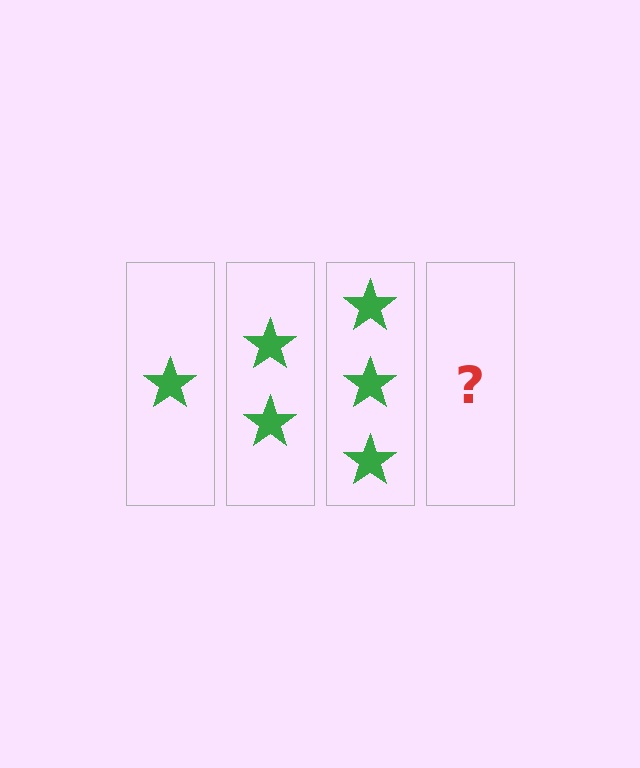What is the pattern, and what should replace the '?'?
The pattern is that each step adds one more star. The '?' should be 4 stars.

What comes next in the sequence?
The next element should be 4 stars.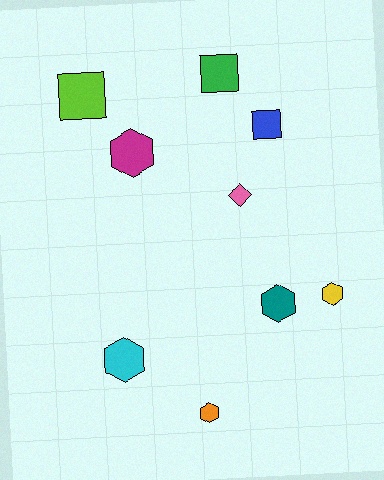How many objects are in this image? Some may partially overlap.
There are 9 objects.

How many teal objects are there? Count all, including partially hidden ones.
There is 1 teal object.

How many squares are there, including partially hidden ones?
There are 3 squares.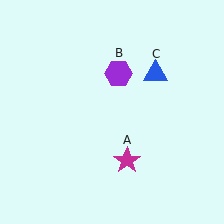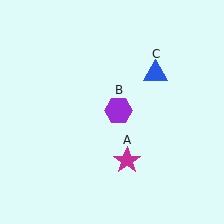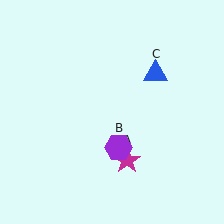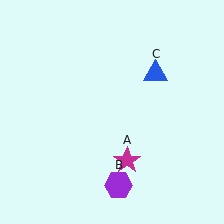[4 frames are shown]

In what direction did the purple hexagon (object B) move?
The purple hexagon (object B) moved down.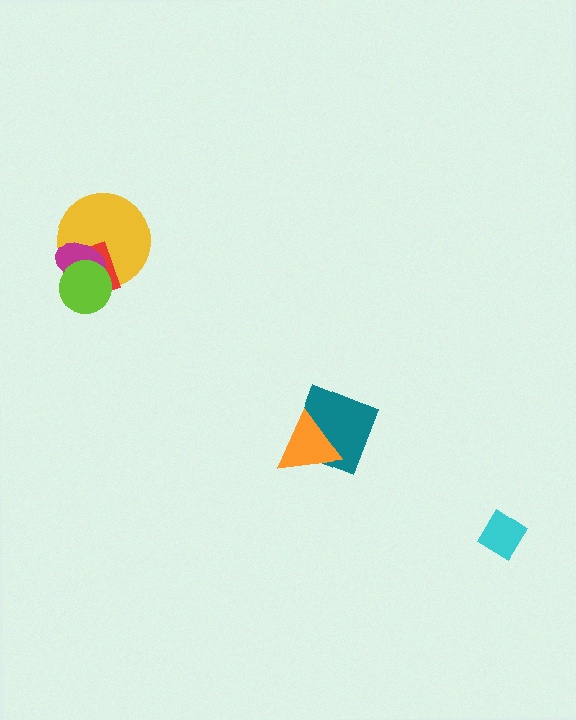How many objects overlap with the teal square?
1 object overlaps with the teal square.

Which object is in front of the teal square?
The orange triangle is in front of the teal square.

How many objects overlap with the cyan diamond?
0 objects overlap with the cyan diamond.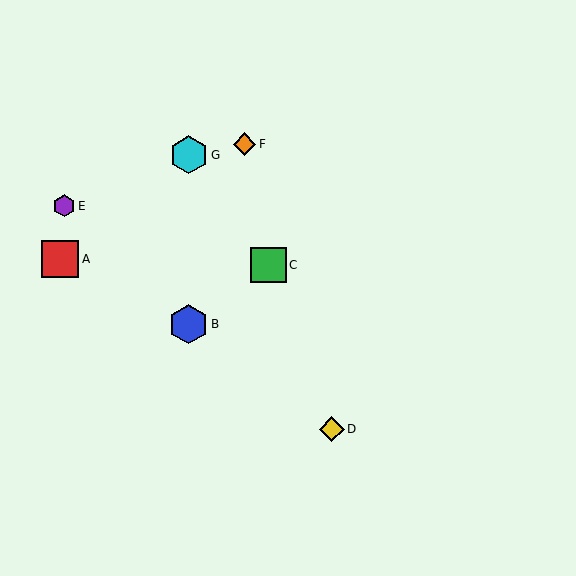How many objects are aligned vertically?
2 objects (B, G) are aligned vertically.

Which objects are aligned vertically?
Objects B, G are aligned vertically.